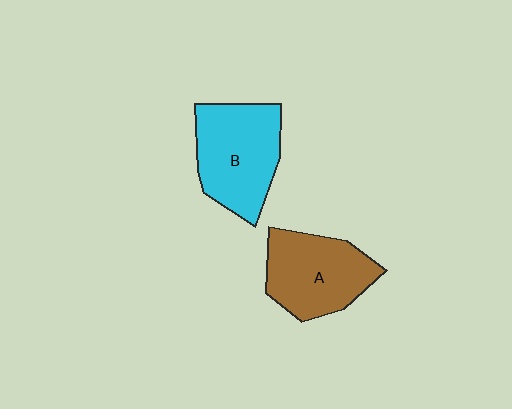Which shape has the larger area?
Shape B (cyan).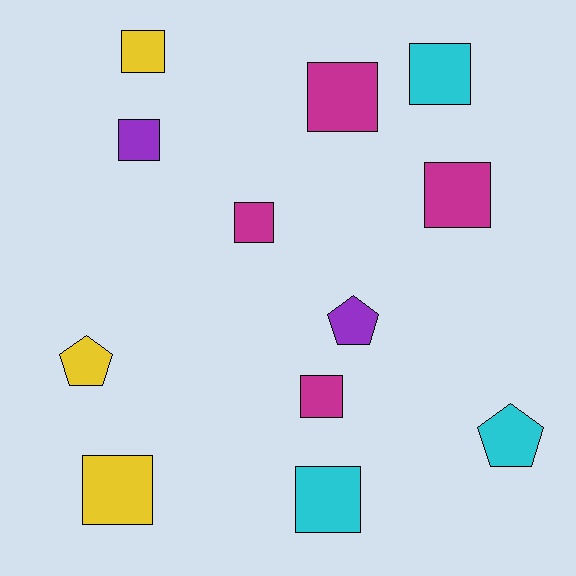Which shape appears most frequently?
Square, with 9 objects.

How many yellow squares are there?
There are 2 yellow squares.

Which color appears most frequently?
Magenta, with 4 objects.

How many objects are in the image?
There are 12 objects.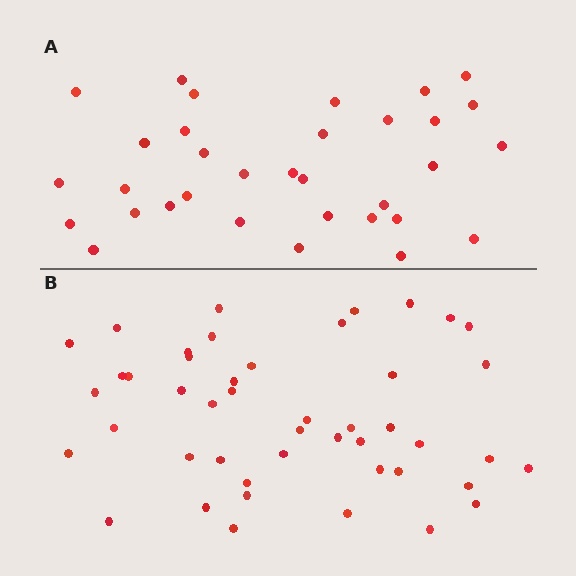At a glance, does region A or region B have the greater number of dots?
Region B (the bottom region) has more dots.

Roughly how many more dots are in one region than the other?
Region B has approximately 15 more dots than region A.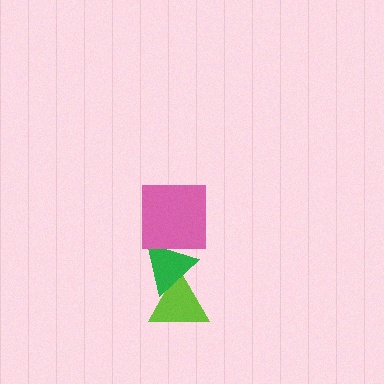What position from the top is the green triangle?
The green triangle is 2nd from the top.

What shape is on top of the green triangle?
The pink square is on top of the green triangle.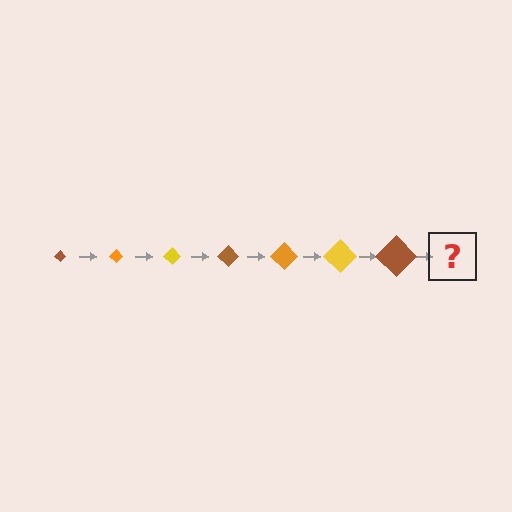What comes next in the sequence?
The next element should be an orange diamond, larger than the previous one.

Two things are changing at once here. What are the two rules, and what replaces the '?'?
The two rules are that the diamond grows larger each step and the color cycles through brown, orange, and yellow. The '?' should be an orange diamond, larger than the previous one.